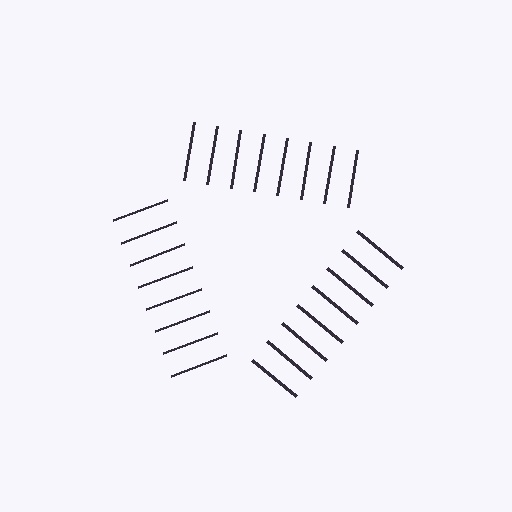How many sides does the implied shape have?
3 sides — the line-ends trace a triangle.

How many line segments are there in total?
24 — 8 along each of the 3 edges.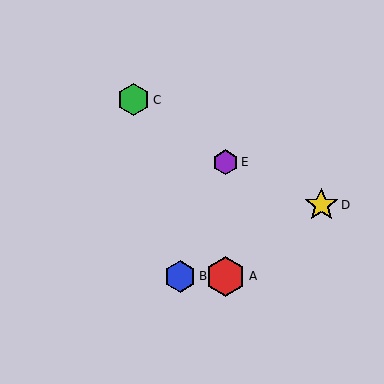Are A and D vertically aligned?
No, A is at x≈226 and D is at x≈321.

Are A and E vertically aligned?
Yes, both are at x≈226.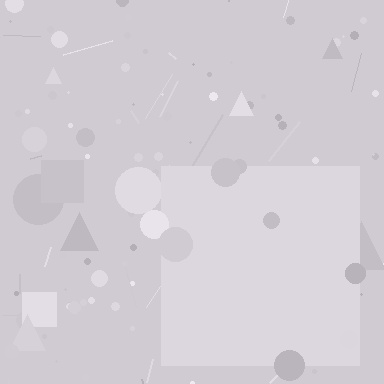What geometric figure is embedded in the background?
A square is embedded in the background.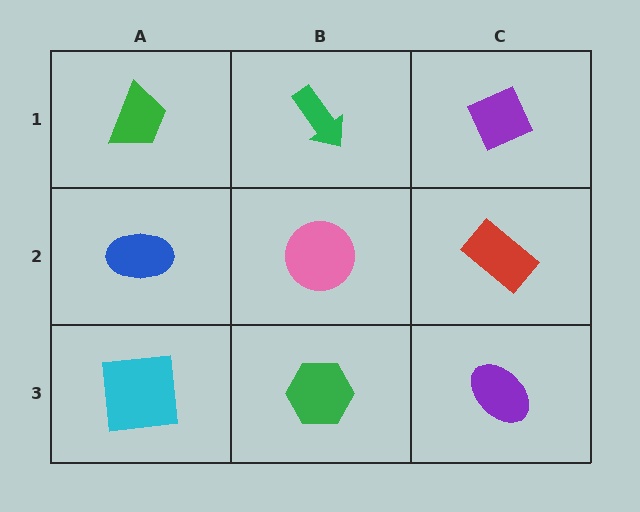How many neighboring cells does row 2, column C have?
3.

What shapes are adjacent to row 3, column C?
A red rectangle (row 2, column C), a green hexagon (row 3, column B).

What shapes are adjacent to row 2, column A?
A green trapezoid (row 1, column A), a cyan square (row 3, column A), a pink circle (row 2, column B).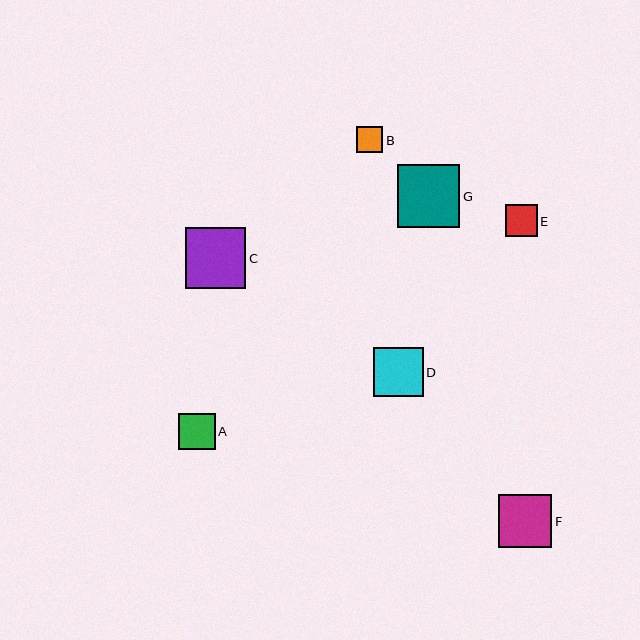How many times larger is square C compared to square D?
Square C is approximately 1.2 times the size of square D.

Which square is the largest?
Square G is the largest with a size of approximately 63 pixels.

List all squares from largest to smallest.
From largest to smallest: G, C, F, D, A, E, B.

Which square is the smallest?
Square B is the smallest with a size of approximately 26 pixels.